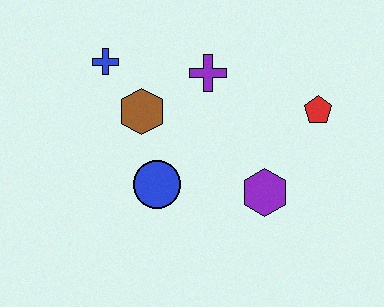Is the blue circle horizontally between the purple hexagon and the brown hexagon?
Yes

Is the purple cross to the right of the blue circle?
Yes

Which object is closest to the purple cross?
The brown hexagon is closest to the purple cross.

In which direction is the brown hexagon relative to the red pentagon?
The brown hexagon is to the left of the red pentagon.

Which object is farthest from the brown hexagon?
The red pentagon is farthest from the brown hexagon.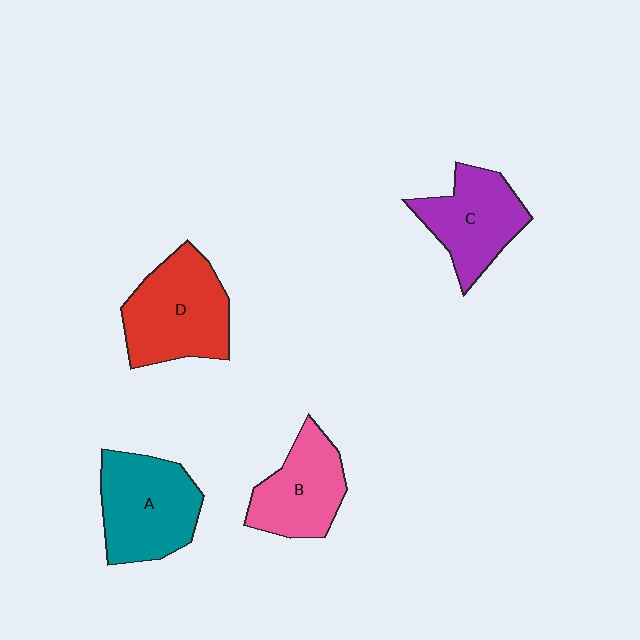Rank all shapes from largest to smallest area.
From largest to smallest: D (red), A (teal), C (purple), B (pink).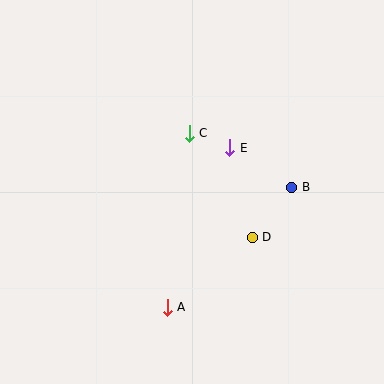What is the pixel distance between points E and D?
The distance between E and D is 92 pixels.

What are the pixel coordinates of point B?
Point B is at (292, 187).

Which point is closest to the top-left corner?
Point C is closest to the top-left corner.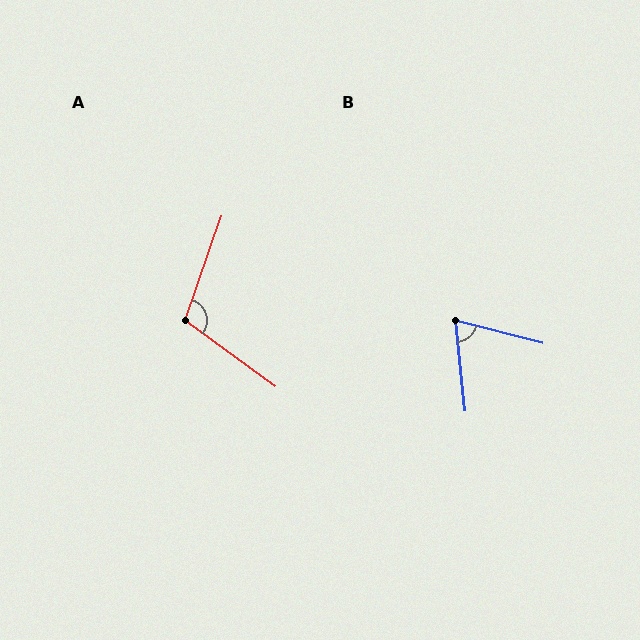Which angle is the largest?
A, at approximately 107 degrees.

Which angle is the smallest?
B, at approximately 70 degrees.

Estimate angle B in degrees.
Approximately 70 degrees.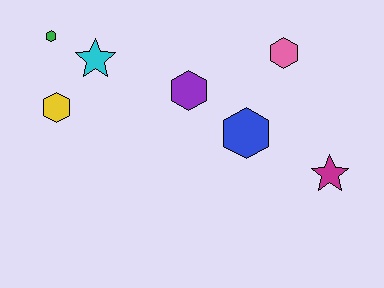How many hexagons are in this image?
There are 5 hexagons.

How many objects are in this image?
There are 7 objects.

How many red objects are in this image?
There are no red objects.